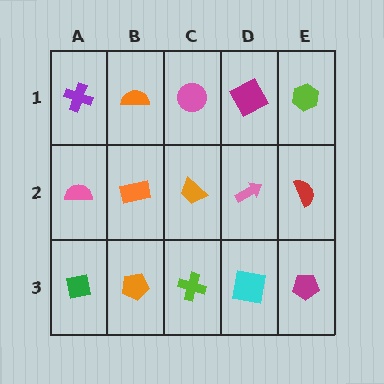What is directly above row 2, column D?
A magenta square.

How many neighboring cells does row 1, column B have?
3.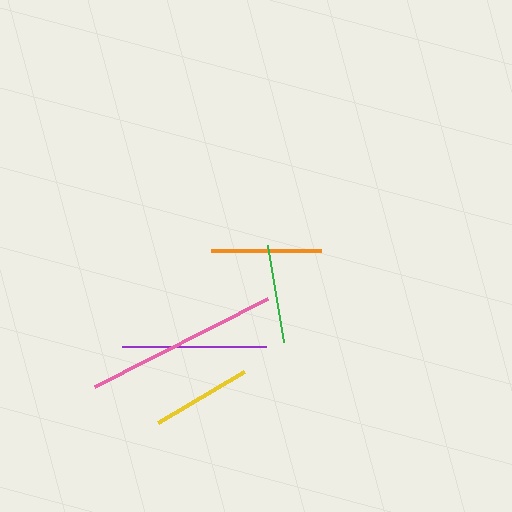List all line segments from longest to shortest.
From longest to shortest: pink, purple, orange, yellow, green.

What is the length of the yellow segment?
The yellow segment is approximately 100 pixels long.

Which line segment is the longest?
The pink line is the longest at approximately 194 pixels.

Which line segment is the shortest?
The green line is the shortest at approximately 98 pixels.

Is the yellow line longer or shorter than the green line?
The yellow line is longer than the green line.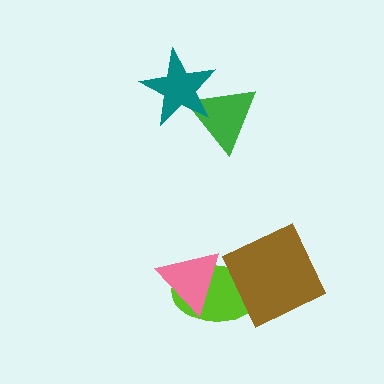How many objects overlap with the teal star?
1 object overlaps with the teal star.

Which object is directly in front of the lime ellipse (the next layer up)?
The brown square is directly in front of the lime ellipse.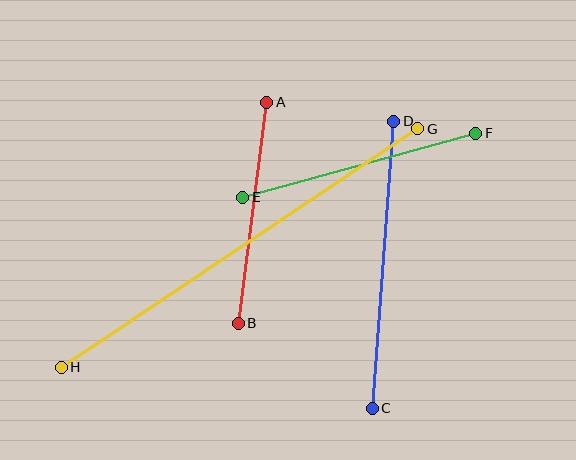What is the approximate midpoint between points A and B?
The midpoint is at approximately (252, 213) pixels.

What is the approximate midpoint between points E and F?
The midpoint is at approximately (359, 165) pixels.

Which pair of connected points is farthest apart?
Points G and H are farthest apart.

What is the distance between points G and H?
The distance is approximately 429 pixels.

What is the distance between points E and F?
The distance is approximately 242 pixels.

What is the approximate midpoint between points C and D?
The midpoint is at approximately (383, 265) pixels.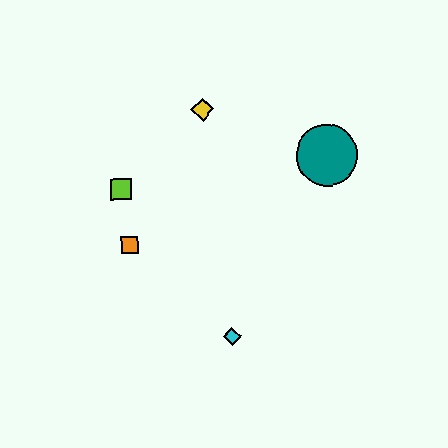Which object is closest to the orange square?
The lime square is closest to the orange square.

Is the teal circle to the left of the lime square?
No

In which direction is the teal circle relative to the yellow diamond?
The teal circle is to the right of the yellow diamond.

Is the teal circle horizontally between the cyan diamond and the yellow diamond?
No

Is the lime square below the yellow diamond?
Yes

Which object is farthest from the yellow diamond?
The cyan diamond is farthest from the yellow diamond.